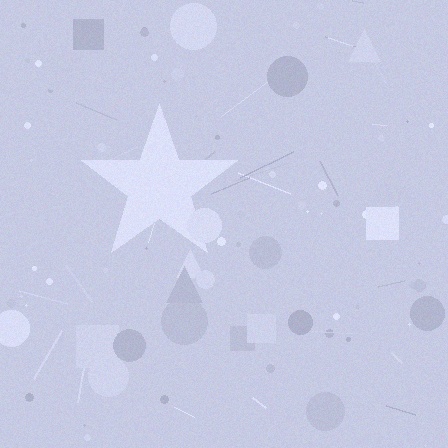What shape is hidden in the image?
A star is hidden in the image.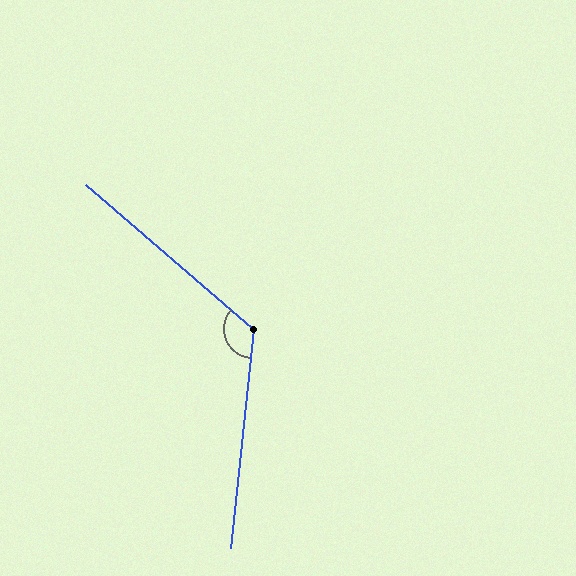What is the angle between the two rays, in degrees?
Approximately 125 degrees.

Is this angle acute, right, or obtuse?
It is obtuse.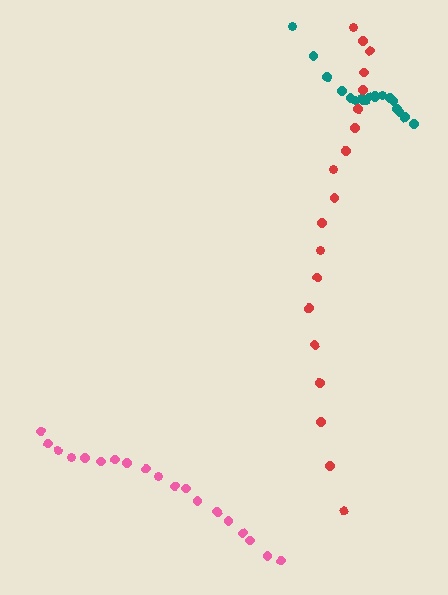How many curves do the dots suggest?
There are 3 distinct paths.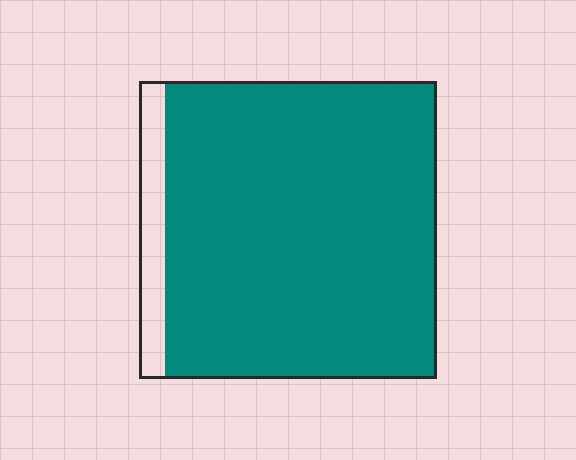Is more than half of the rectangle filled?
Yes.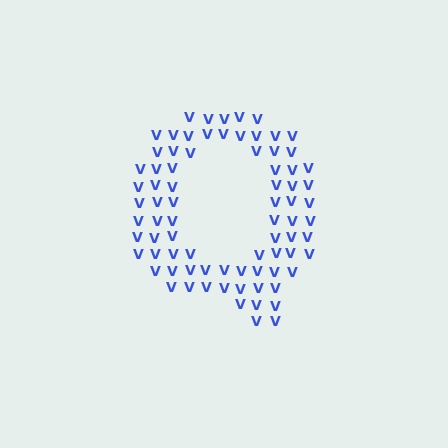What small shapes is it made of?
It is made of small letter V's.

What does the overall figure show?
The overall figure shows the letter Q.